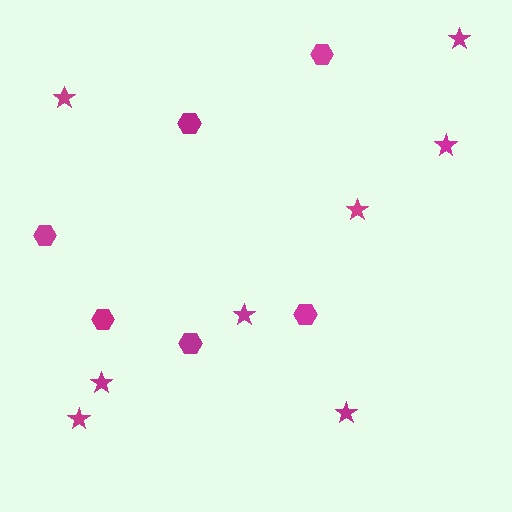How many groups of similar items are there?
There are 2 groups: one group of hexagons (6) and one group of stars (8).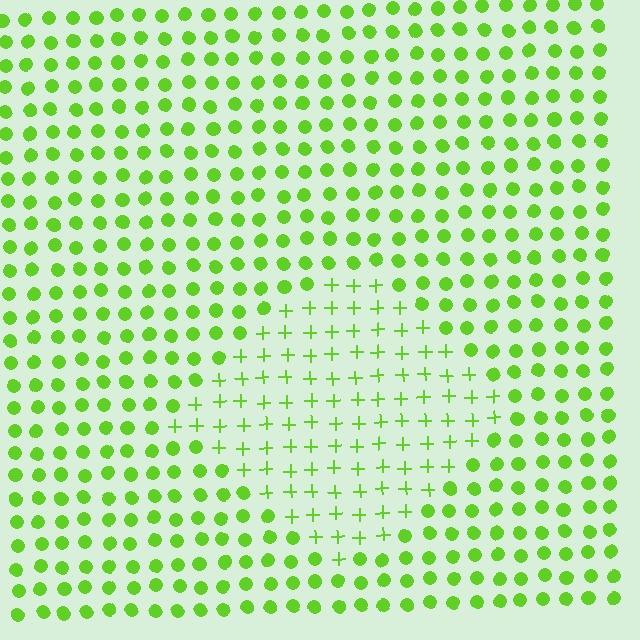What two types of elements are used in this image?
The image uses plus signs inside the diamond region and circles outside it.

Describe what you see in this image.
The image is filled with small lime elements arranged in a uniform grid. A diamond-shaped region contains plus signs, while the surrounding area contains circles. The boundary is defined purely by the change in element shape.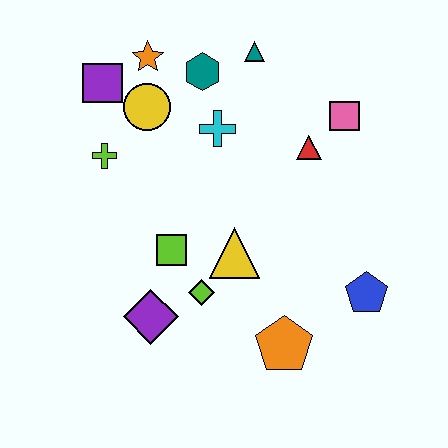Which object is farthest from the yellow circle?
The blue pentagon is farthest from the yellow circle.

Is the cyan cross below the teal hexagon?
Yes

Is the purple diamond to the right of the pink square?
No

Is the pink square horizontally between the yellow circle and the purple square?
No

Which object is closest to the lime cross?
The yellow circle is closest to the lime cross.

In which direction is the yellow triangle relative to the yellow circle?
The yellow triangle is below the yellow circle.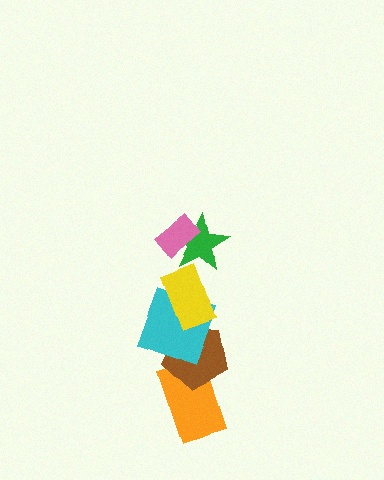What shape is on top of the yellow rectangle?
The green star is on top of the yellow rectangle.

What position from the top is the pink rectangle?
The pink rectangle is 1st from the top.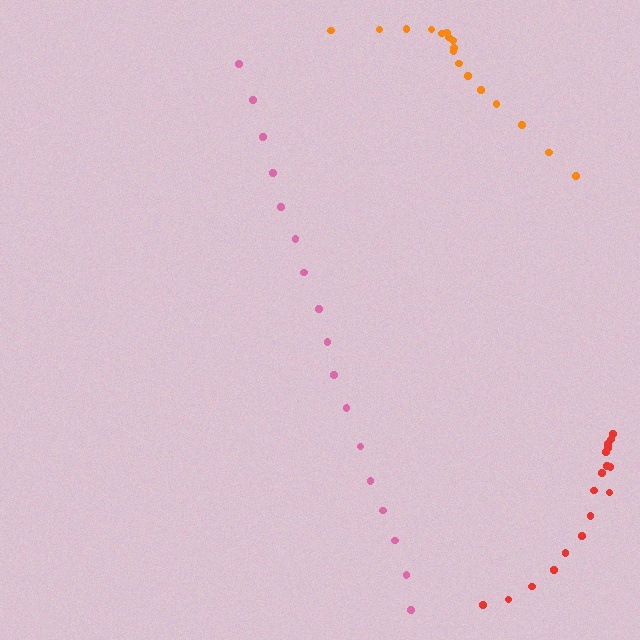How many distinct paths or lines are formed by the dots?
There are 3 distinct paths.